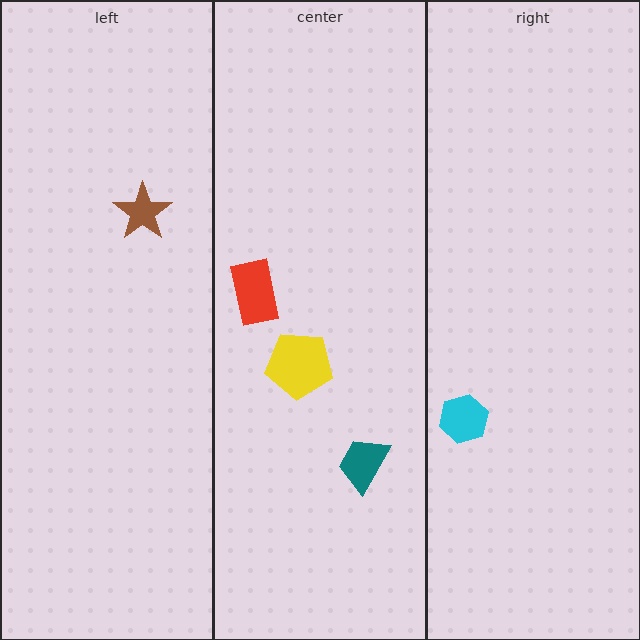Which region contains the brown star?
The left region.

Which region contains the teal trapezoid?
The center region.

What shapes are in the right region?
The cyan hexagon.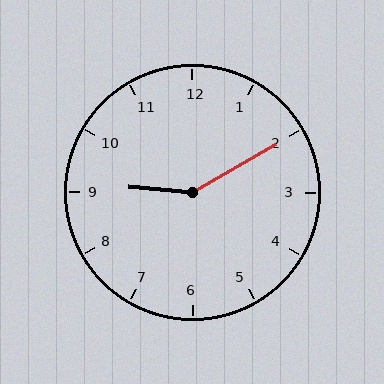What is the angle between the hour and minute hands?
Approximately 145 degrees.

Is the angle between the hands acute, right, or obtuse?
It is obtuse.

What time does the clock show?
9:10.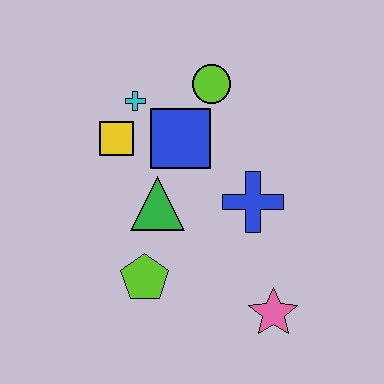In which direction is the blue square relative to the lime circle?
The blue square is below the lime circle.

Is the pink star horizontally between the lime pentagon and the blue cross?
No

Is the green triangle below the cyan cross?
Yes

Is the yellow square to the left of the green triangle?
Yes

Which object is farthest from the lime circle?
The pink star is farthest from the lime circle.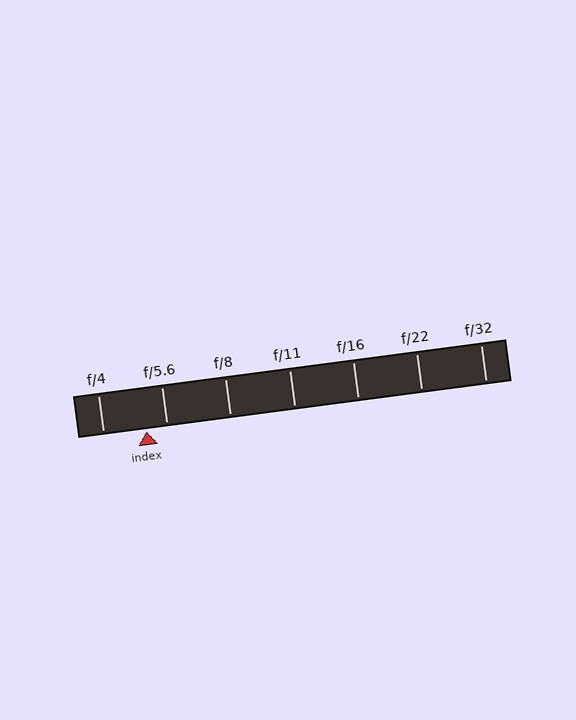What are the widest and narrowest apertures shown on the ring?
The widest aperture shown is f/4 and the narrowest is f/32.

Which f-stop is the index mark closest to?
The index mark is closest to f/5.6.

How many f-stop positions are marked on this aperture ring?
There are 7 f-stop positions marked.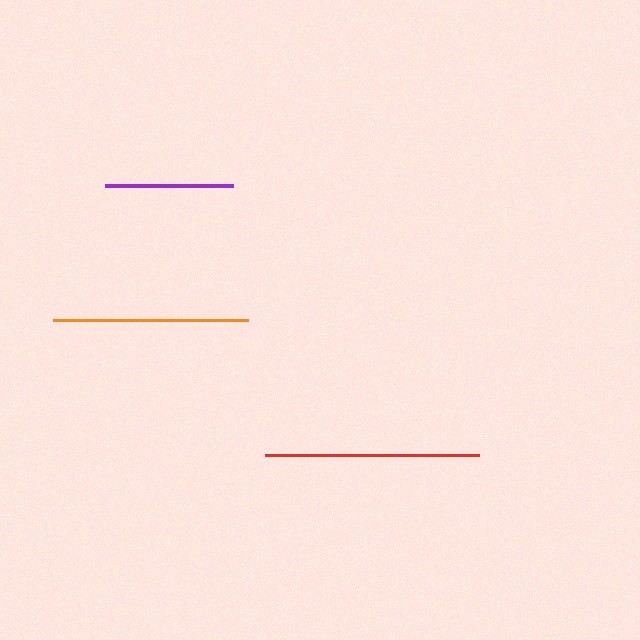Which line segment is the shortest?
The purple line is the shortest at approximately 128 pixels.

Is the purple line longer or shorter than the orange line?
The orange line is longer than the purple line.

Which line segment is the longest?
The red line is the longest at approximately 214 pixels.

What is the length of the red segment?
The red segment is approximately 214 pixels long.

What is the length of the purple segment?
The purple segment is approximately 128 pixels long.